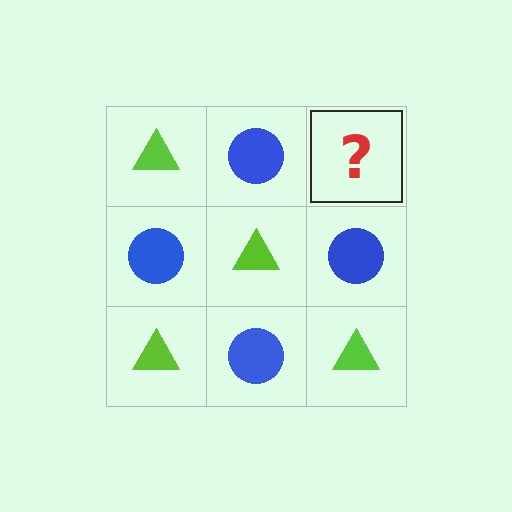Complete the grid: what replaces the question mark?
The question mark should be replaced with a lime triangle.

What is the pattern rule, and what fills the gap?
The rule is that it alternates lime triangle and blue circle in a checkerboard pattern. The gap should be filled with a lime triangle.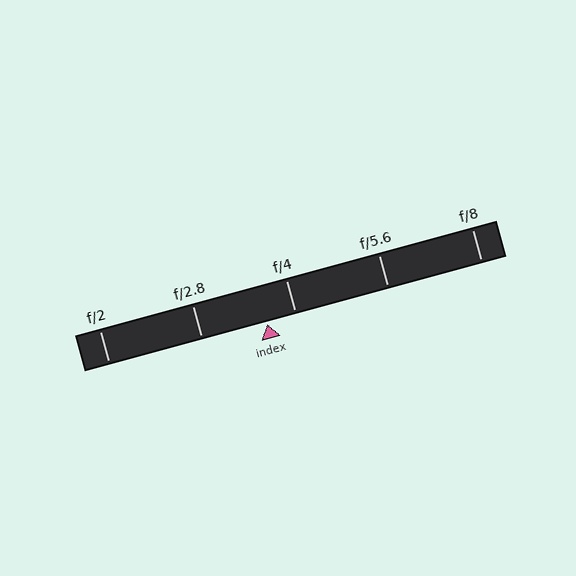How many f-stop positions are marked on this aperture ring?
There are 5 f-stop positions marked.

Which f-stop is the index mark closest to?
The index mark is closest to f/4.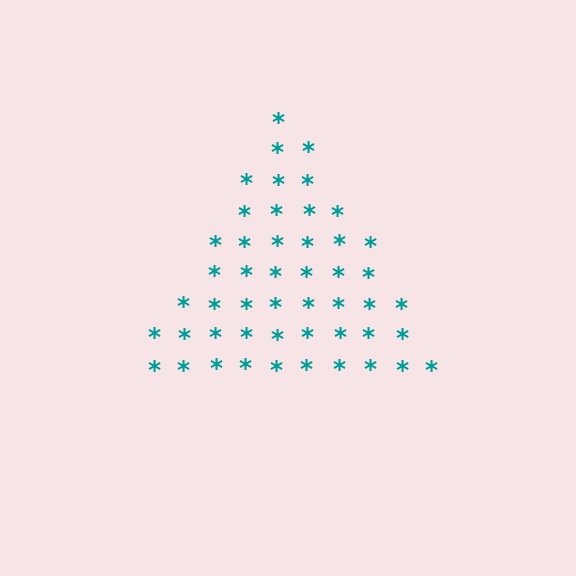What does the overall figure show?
The overall figure shows a triangle.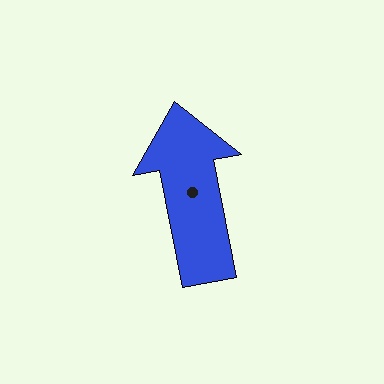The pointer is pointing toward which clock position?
Roughly 12 o'clock.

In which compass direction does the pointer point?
North.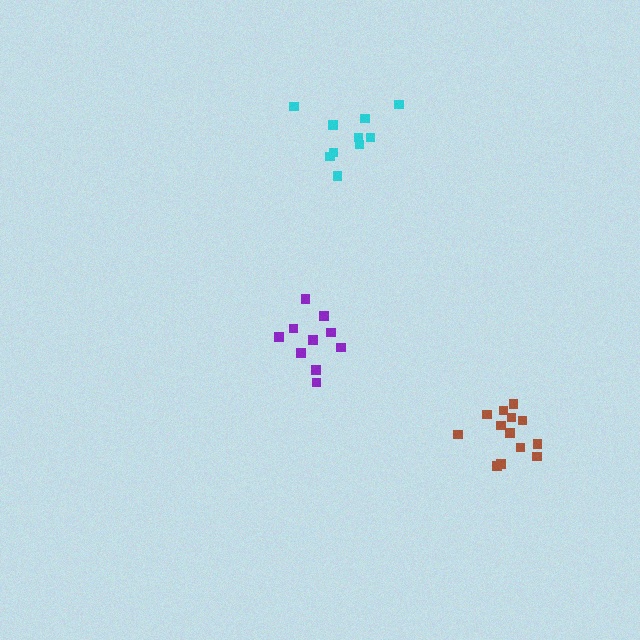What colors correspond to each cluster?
The clusters are colored: purple, cyan, brown.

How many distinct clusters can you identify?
There are 3 distinct clusters.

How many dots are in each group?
Group 1: 10 dots, Group 2: 10 dots, Group 3: 13 dots (33 total).